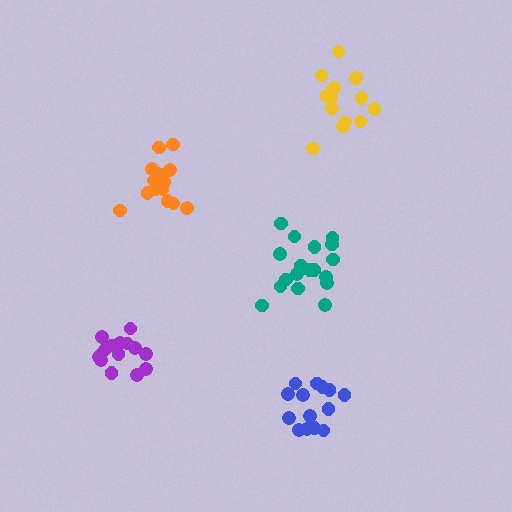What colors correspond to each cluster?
The clusters are colored: purple, yellow, orange, teal, blue.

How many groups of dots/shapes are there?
There are 5 groups.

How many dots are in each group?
Group 1: 15 dots, Group 2: 13 dots, Group 3: 16 dots, Group 4: 19 dots, Group 5: 14 dots (77 total).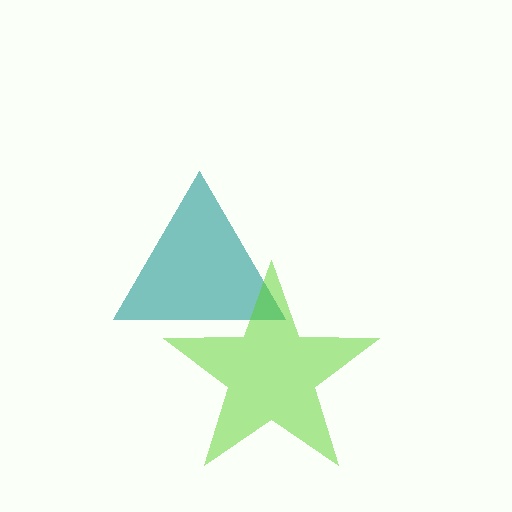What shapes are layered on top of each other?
The layered shapes are: a teal triangle, a lime star.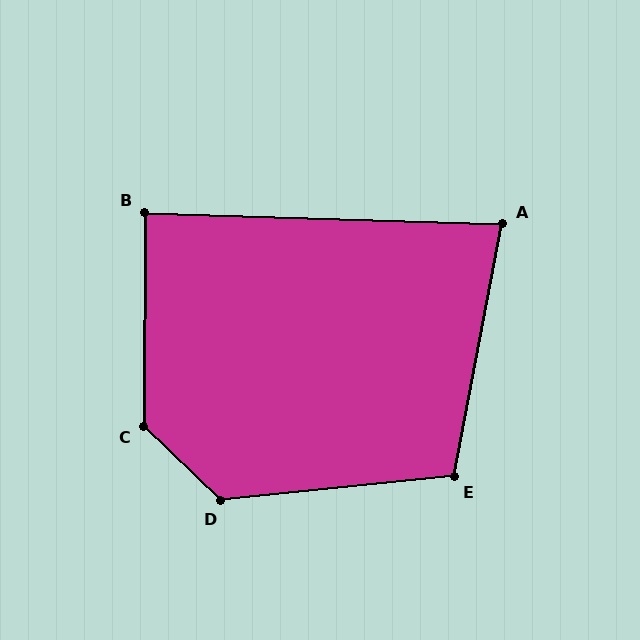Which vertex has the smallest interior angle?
A, at approximately 81 degrees.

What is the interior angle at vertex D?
Approximately 130 degrees (obtuse).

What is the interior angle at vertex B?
Approximately 88 degrees (approximately right).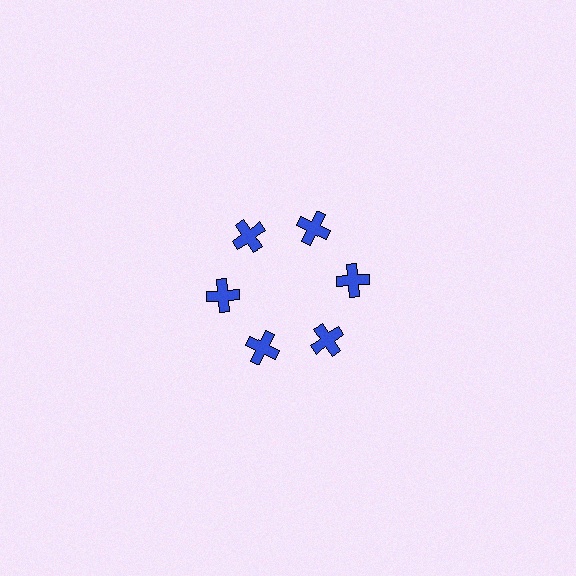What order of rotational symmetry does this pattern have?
This pattern has 6-fold rotational symmetry.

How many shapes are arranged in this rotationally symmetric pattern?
There are 6 shapes, arranged in 6 groups of 1.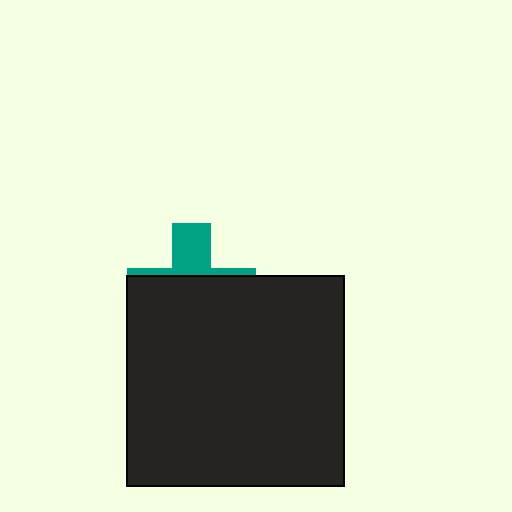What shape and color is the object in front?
The object in front is a black rectangle.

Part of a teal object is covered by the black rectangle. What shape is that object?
It is a cross.